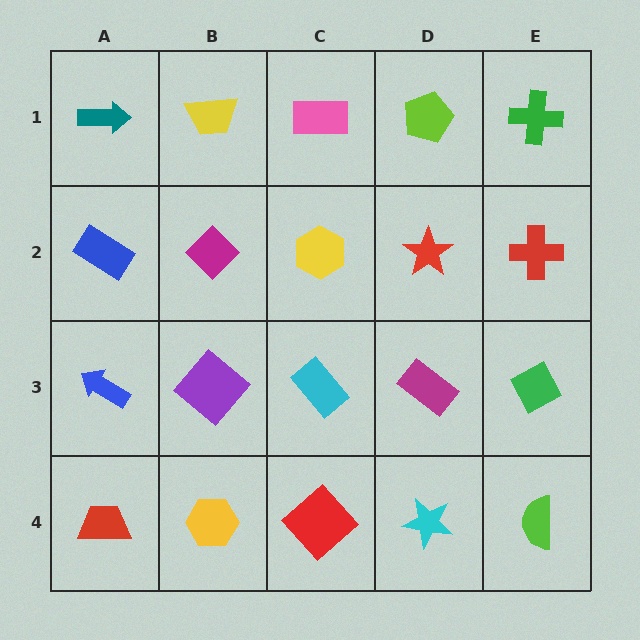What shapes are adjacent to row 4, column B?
A purple diamond (row 3, column B), a red trapezoid (row 4, column A), a red diamond (row 4, column C).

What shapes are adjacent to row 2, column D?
A lime pentagon (row 1, column D), a magenta rectangle (row 3, column D), a yellow hexagon (row 2, column C), a red cross (row 2, column E).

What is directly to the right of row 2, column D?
A red cross.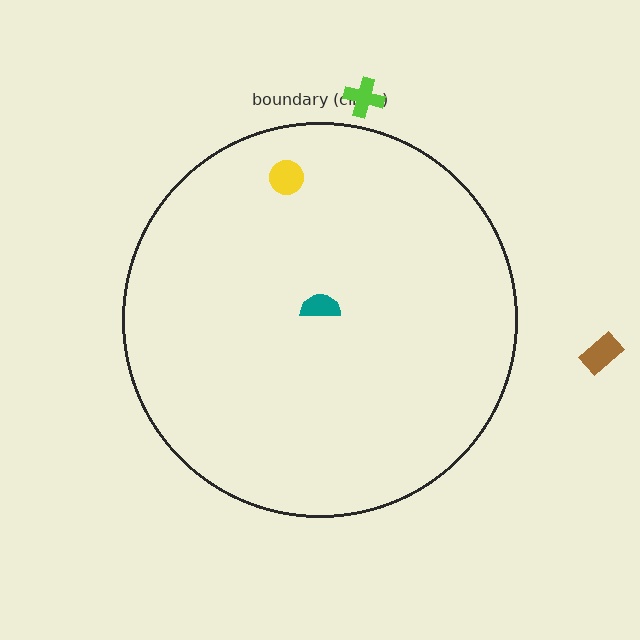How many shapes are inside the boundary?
2 inside, 2 outside.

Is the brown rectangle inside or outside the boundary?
Outside.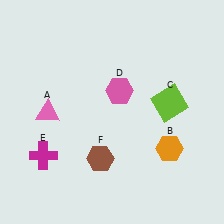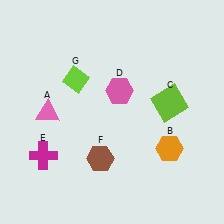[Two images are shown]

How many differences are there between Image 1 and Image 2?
There is 1 difference between the two images.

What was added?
A lime diamond (G) was added in Image 2.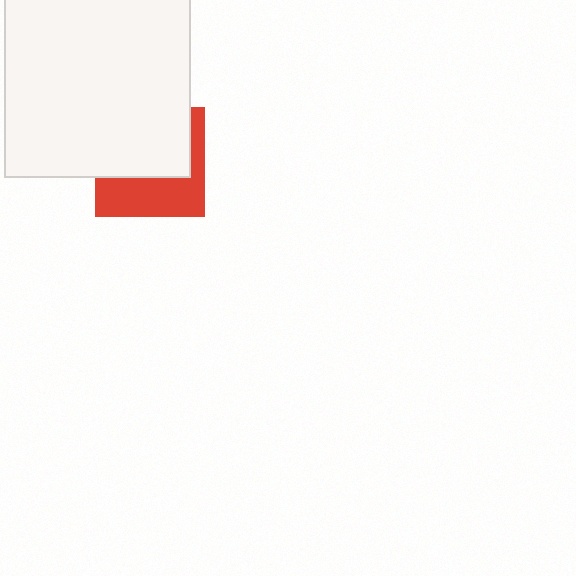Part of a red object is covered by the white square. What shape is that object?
It is a square.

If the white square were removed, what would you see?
You would see the complete red square.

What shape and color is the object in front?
The object in front is a white square.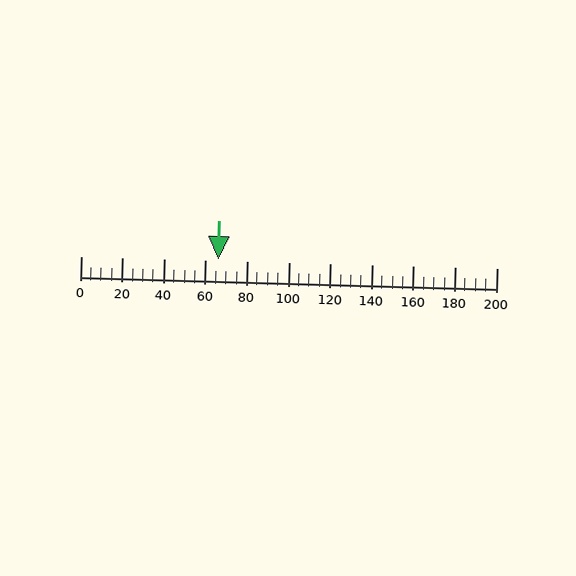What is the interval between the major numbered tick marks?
The major tick marks are spaced 20 units apart.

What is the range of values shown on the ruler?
The ruler shows values from 0 to 200.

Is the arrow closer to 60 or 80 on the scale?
The arrow is closer to 60.